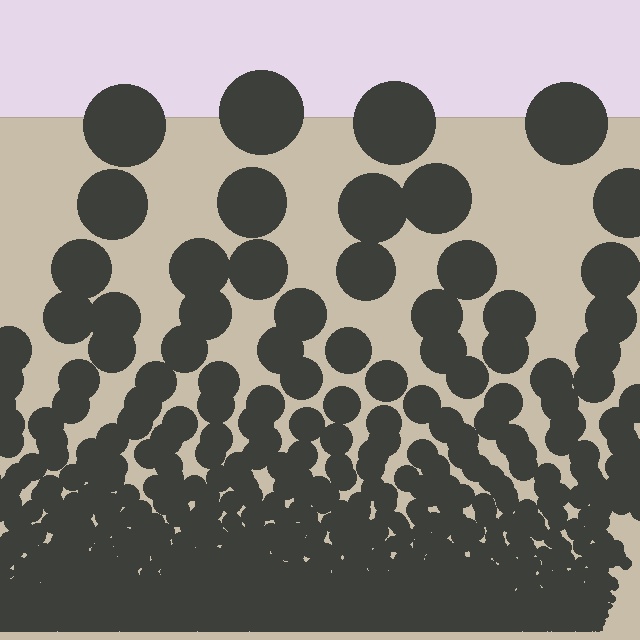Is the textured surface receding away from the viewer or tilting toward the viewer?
The surface appears to tilt toward the viewer. Texture elements get larger and sparser toward the top.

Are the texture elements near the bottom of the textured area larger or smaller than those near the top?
Smaller. The gradient is inverted — elements near the bottom are smaller and denser.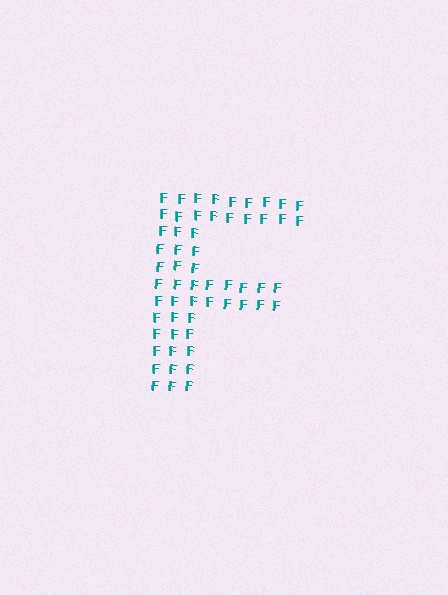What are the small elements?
The small elements are letter F's.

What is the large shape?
The large shape is the letter F.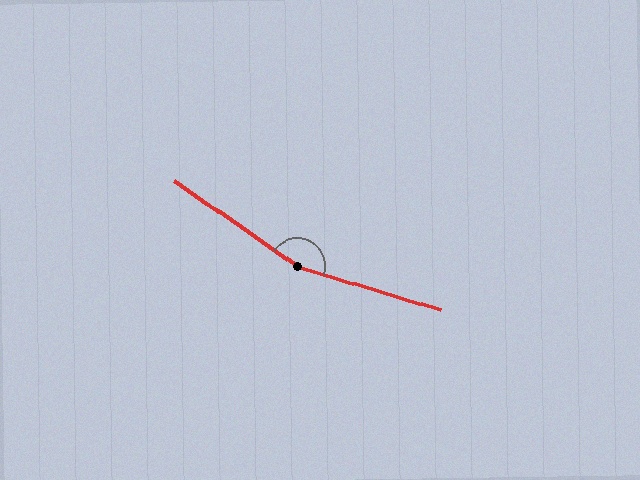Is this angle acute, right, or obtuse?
It is obtuse.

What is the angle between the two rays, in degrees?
Approximately 162 degrees.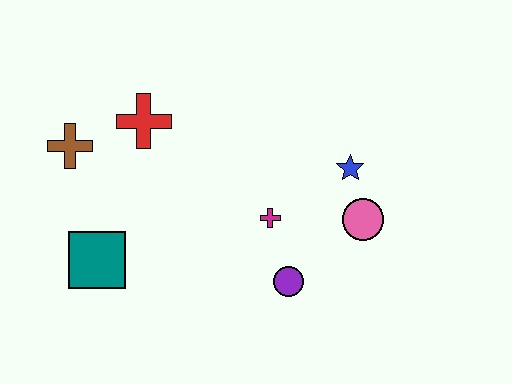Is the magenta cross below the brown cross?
Yes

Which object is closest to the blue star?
The pink circle is closest to the blue star.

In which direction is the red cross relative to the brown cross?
The red cross is to the right of the brown cross.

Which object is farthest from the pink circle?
The brown cross is farthest from the pink circle.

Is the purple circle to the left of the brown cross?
No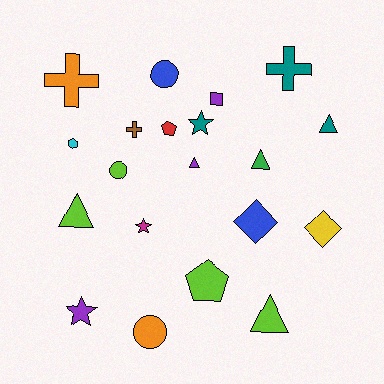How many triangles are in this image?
There are 5 triangles.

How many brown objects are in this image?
There is 1 brown object.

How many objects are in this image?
There are 20 objects.